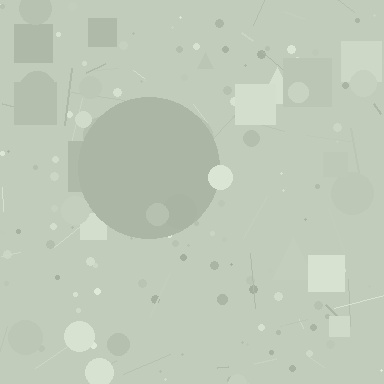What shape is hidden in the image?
A circle is hidden in the image.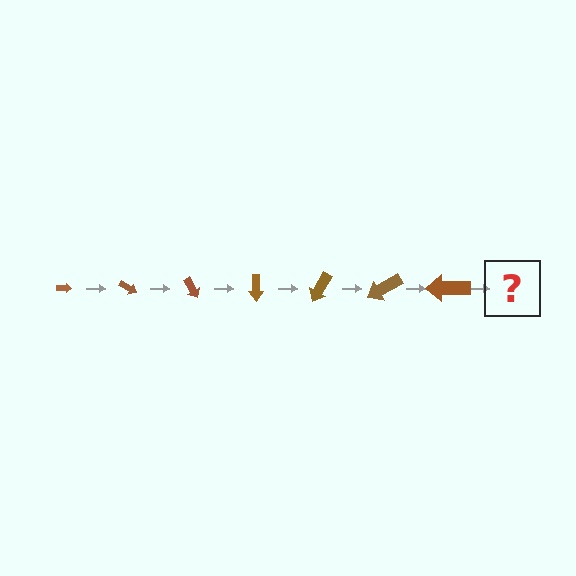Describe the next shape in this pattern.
It should be an arrow, larger than the previous one and rotated 210 degrees from the start.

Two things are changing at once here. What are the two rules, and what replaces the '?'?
The two rules are that the arrow grows larger each step and it rotates 30 degrees each step. The '?' should be an arrow, larger than the previous one and rotated 210 degrees from the start.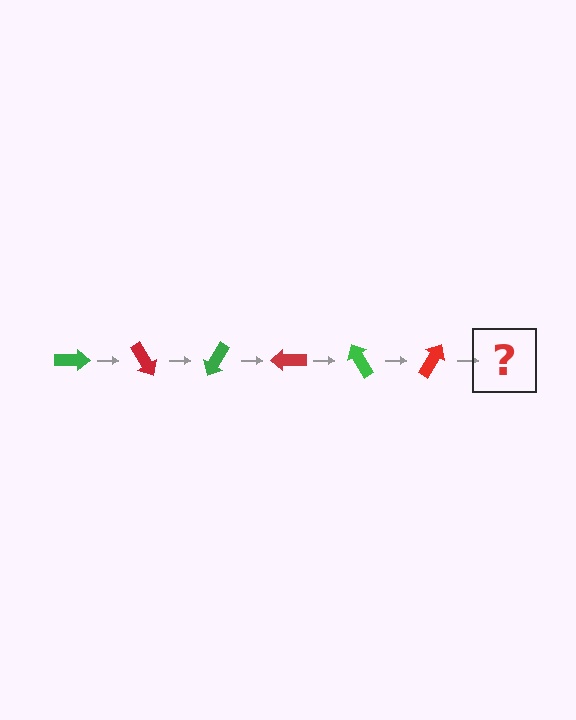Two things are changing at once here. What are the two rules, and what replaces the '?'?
The two rules are that it rotates 60 degrees each step and the color cycles through green and red. The '?' should be a green arrow, rotated 360 degrees from the start.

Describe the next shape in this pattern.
It should be a green arrow, rotated 360 degrees from the start.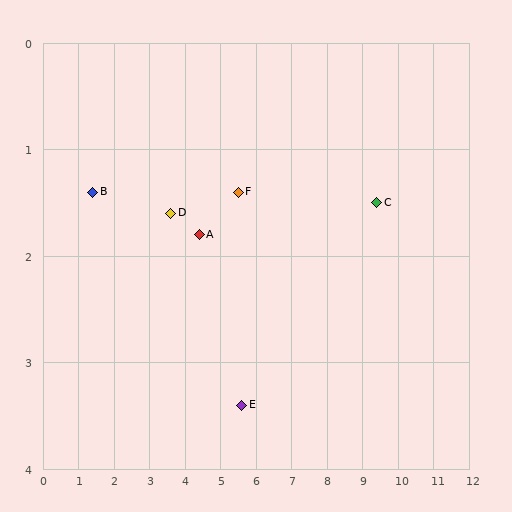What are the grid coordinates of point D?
Point D is at approximately (3.6, 1.6).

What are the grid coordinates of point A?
Point A is at approximately (4.4, 1.8).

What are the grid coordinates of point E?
Point E is at approximately (5.6, 3.4).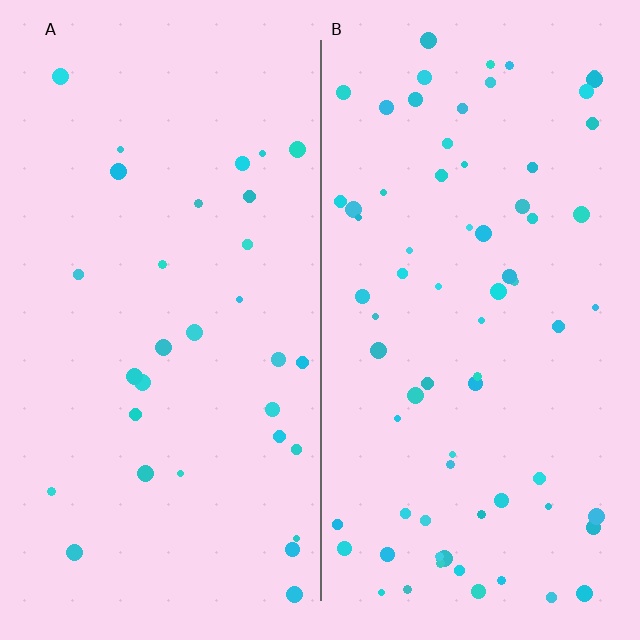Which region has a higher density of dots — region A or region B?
B (the right).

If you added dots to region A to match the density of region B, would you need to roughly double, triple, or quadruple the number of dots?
Approximately double.